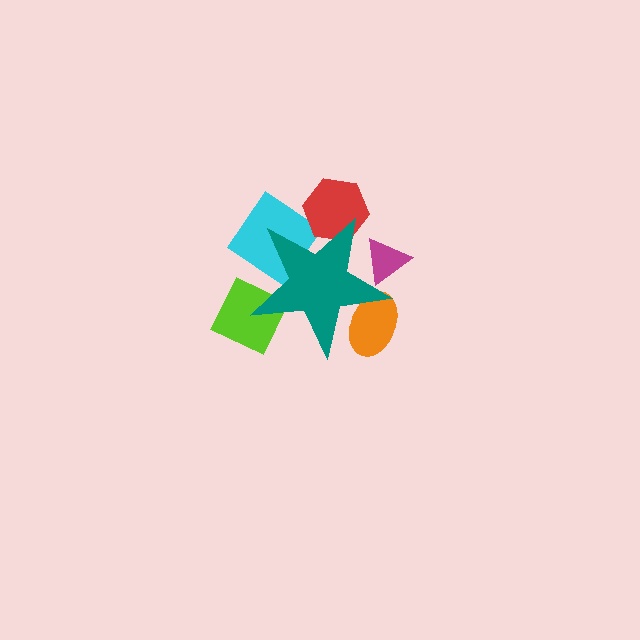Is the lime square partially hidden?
Yes, the lime square is partially hidden behind the teal star.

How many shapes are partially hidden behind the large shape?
5 shapes are partially hidden.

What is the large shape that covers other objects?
A teal star.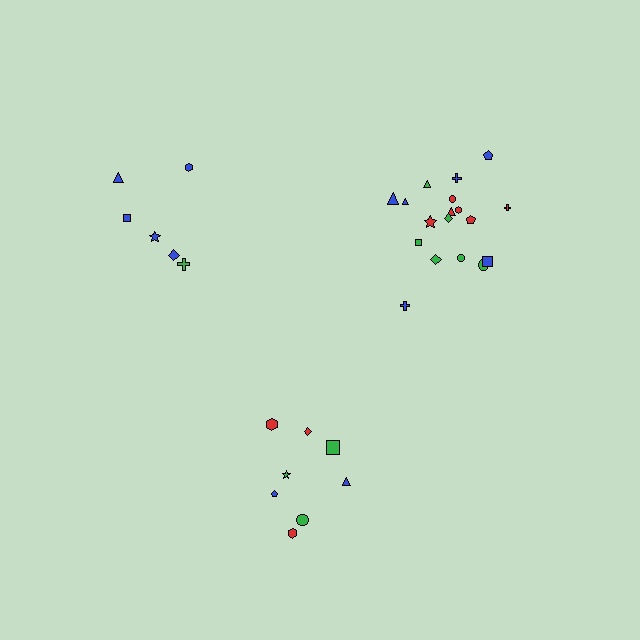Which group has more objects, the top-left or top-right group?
The top-right group.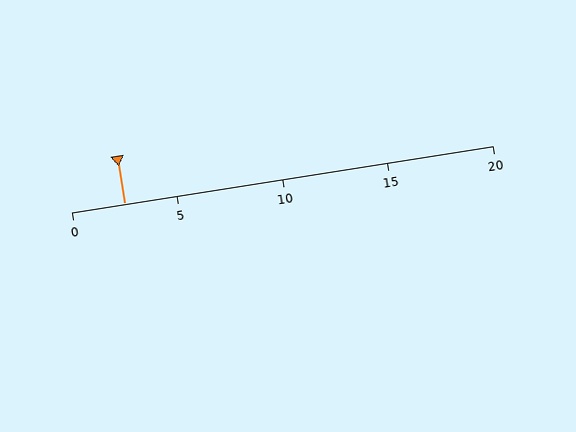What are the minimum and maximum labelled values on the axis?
The axis runs from 0 to 20.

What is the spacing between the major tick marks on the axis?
The major ticks are spaced 5 apart.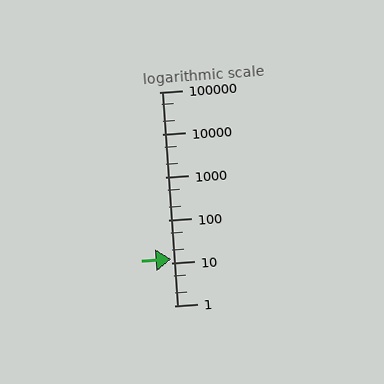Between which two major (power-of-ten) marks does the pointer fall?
The pointer is between 10 and 100.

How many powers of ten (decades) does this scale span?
The scale spans 5 decades, from 1 to 100000.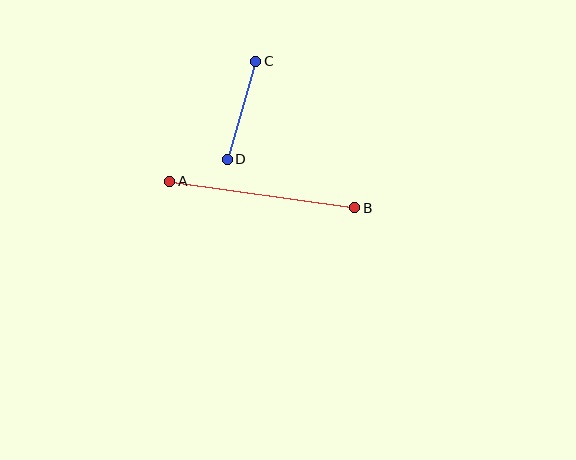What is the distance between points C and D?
The distance is approximately 102 pixels.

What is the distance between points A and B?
The distance is approximately 187 pixels.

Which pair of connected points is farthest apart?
Points A and B are farthest apart.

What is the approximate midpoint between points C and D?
The midpoint is at approximately (241, 110) pixels.